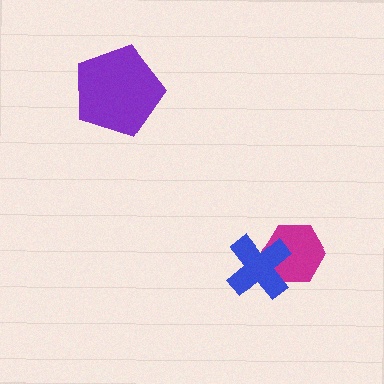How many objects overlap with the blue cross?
1 object overlaps with the blue cross.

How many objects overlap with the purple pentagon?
0 objects overlap with the purple pentagon.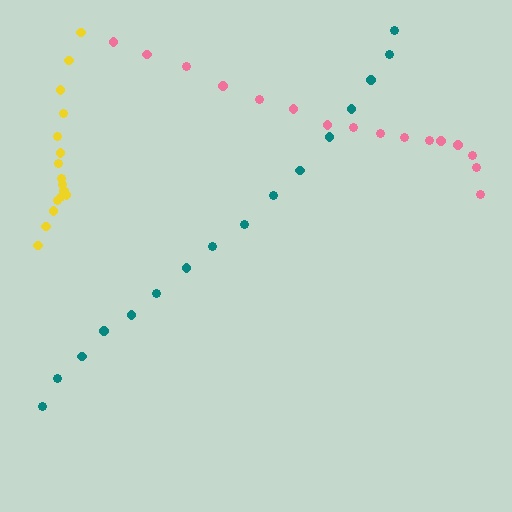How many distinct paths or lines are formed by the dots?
There are 3 distinct paths.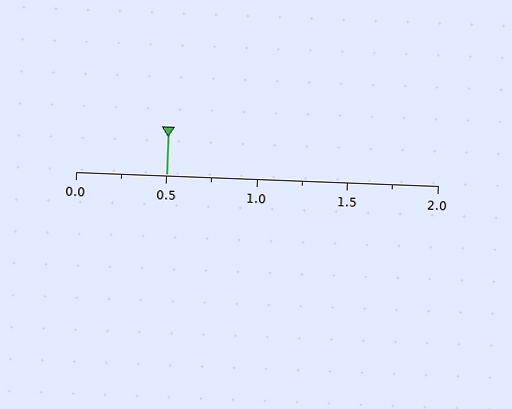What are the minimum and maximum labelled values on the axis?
The axis runs from 0.0 to 2.0.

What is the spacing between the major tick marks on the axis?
The major ticks are spaced 0.5 apart.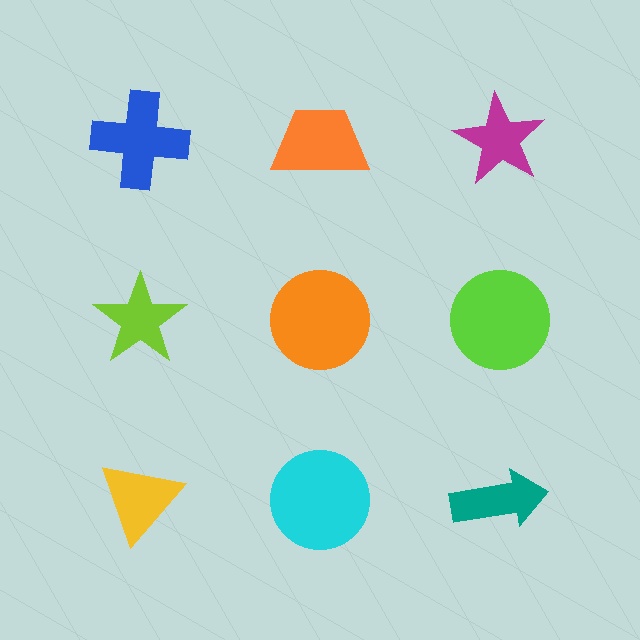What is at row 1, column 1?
A blue cross.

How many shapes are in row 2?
3 shapes.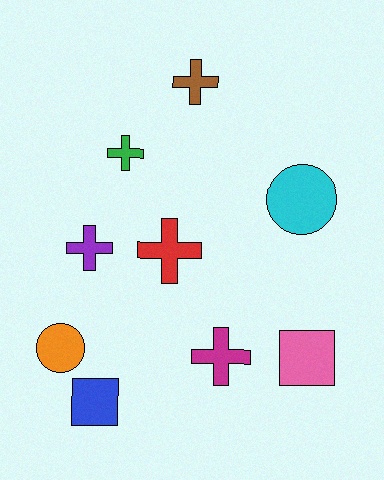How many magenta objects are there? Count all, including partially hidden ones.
There is 1 magenta object.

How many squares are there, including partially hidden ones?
There are 2 squares.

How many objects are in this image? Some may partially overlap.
There are 9 objects.